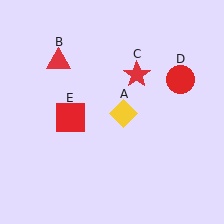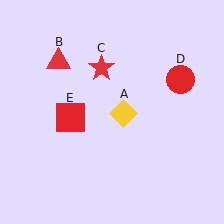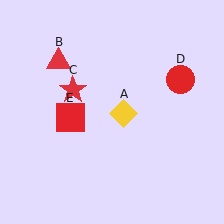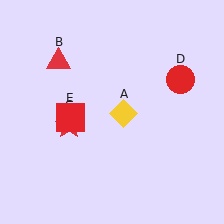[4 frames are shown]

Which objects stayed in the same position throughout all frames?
Yellow diamond (object A) and red triangle (object B) and red circle (object D) and red square (object E) remained stationary.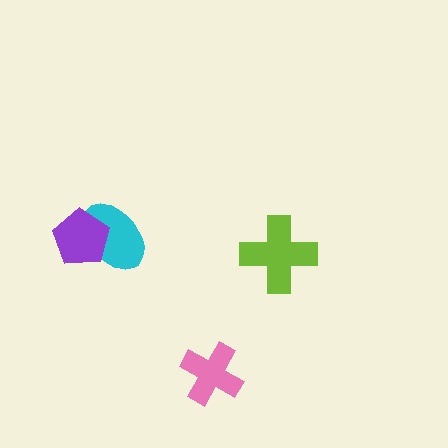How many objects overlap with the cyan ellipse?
1 object overlaps with the cyan ellipse.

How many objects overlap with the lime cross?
0 objects overlap with the lime cross.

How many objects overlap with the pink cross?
0 objects overlap with the pink cross.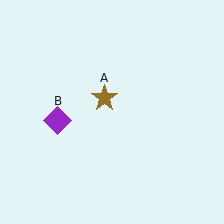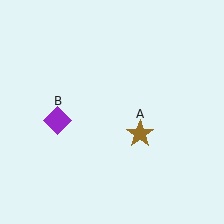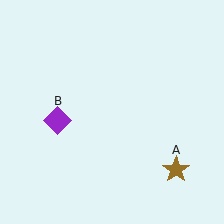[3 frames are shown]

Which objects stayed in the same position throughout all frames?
Purple diamond (object B) remained stationary.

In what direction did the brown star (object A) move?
The brown star (object A) moved down and to the right.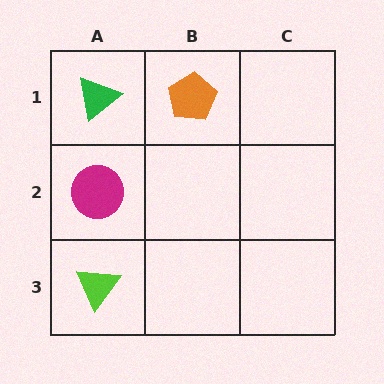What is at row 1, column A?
A green triangle.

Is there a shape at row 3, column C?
No, that cell is empty.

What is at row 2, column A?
A magenta circle.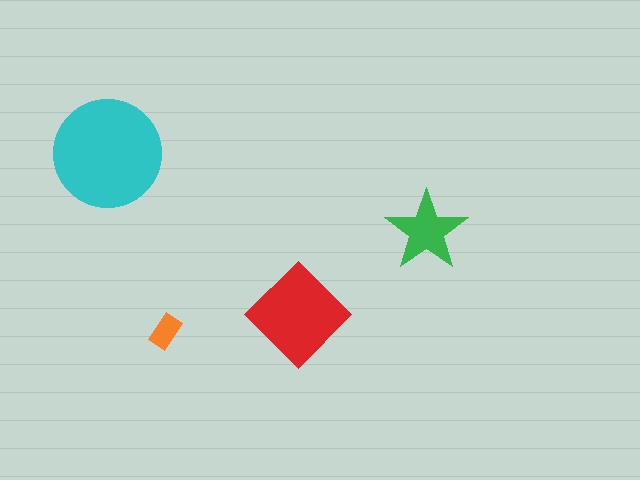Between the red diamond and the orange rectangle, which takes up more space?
The red diamond.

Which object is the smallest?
The orange rectangle.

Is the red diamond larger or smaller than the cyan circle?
Smaller.